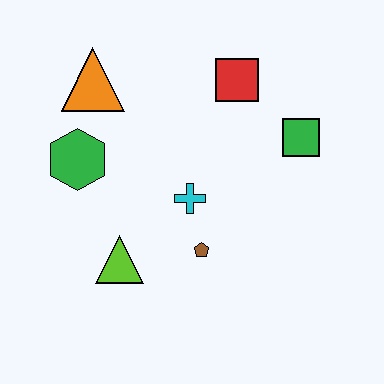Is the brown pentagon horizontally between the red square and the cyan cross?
Yes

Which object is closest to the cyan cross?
The brown pentagon is closest to the cyan cross.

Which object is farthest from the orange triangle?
The green square is farthest from the orange triangle.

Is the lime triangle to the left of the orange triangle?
No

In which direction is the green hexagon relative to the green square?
The green hexagon is to the left of the green square.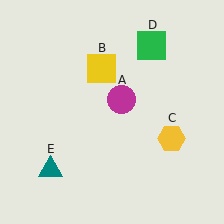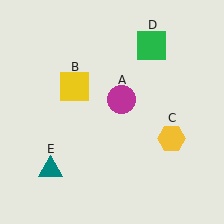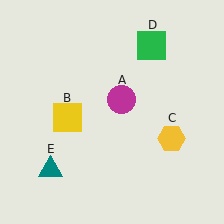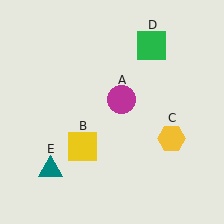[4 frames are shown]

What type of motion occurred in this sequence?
The yellow square (object B) rotated counterclockwise around the center of the scene.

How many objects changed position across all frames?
1 object changed position: yellow square (object B).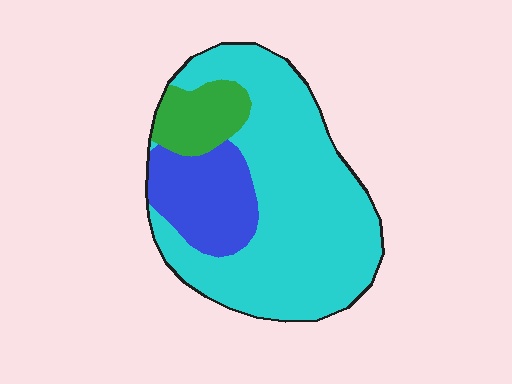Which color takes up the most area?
Cyan, at roughly 70%.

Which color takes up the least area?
Green, at roughly 10%.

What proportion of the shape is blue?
Blue covers roughly 20% of the shape.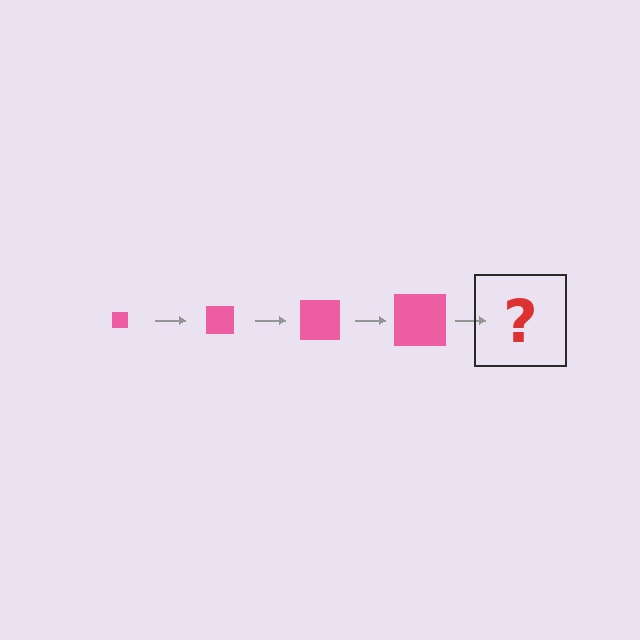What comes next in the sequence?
The next element should be a pink square, larger than the previous one.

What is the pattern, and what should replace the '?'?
The pattern is that the square gets progressively larger each step. The '?' should be a pink square, larger than the previous one.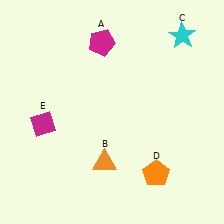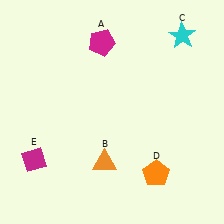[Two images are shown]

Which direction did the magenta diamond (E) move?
The magenta diamond (E) moved down.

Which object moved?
The magenta diamond (E) moved down.